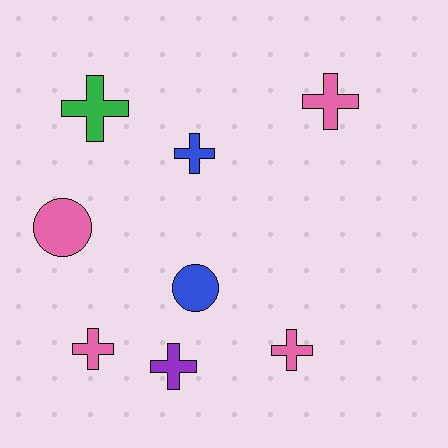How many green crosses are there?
There is 1 green cross.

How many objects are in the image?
There are 8 objects.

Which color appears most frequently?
Pink, with 4 objects.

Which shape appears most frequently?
Cross, with 6 objects.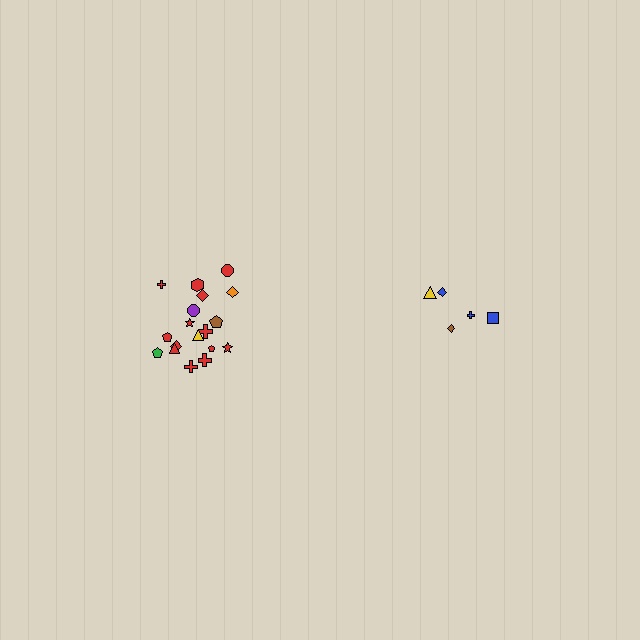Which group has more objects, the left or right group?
The left group.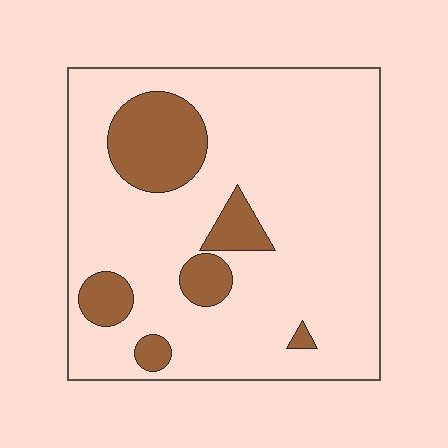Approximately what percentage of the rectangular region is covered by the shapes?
Approximately 15%.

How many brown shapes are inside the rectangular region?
6.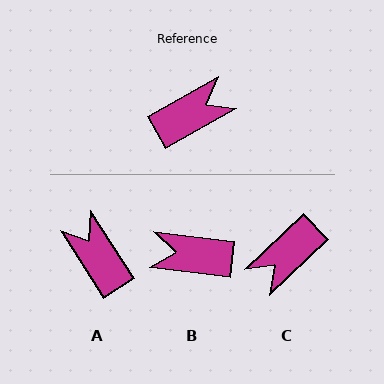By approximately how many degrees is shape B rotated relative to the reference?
Approximately 144 degrees counter-clockwise.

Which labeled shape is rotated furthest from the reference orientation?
C, about 166 degrees away.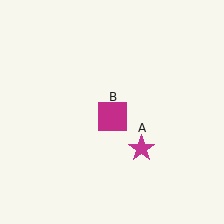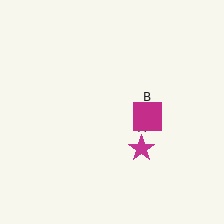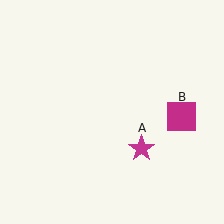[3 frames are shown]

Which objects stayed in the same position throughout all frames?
Magenta star (object A) remained stationary.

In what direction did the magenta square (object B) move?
The magenta square (object B) moved right.